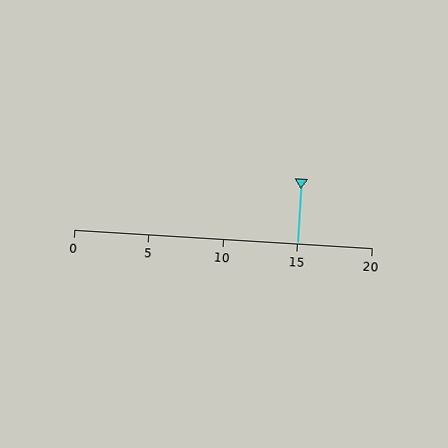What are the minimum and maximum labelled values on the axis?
The axis runs from 0 to 20.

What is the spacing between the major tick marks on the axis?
The major ticks are spaced 5 apart.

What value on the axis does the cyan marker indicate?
The marker indicates approximately 15.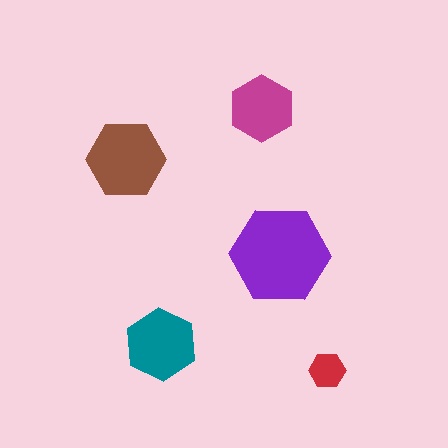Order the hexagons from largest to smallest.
the purple one, the brown one, the teal one, the magenta one, the red one.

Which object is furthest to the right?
The red hexagon is rightmost.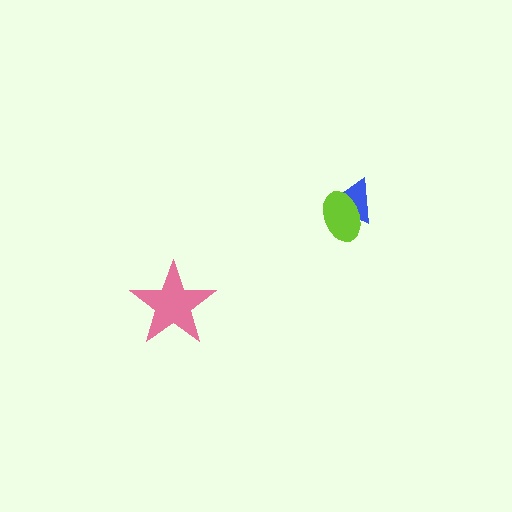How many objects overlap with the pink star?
0 objects overlap with the pink star.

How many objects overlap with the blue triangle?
1 object overlaps with the blue triangle.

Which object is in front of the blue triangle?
The lime ellipse is in front of the blue triangle.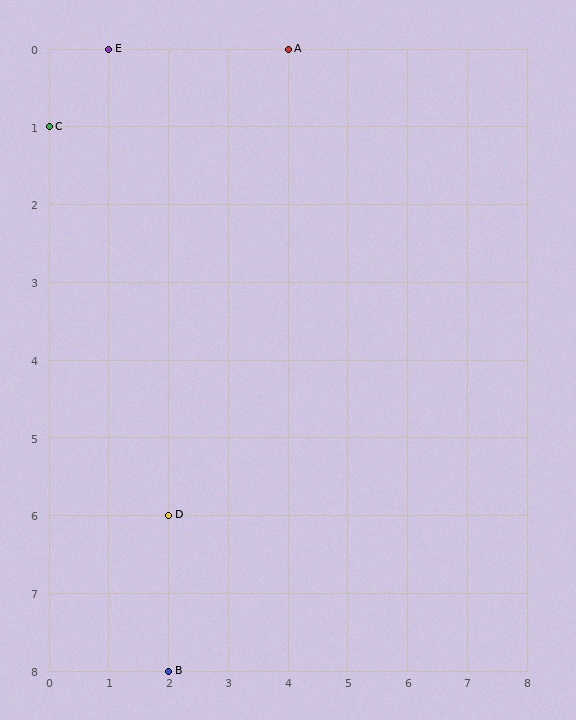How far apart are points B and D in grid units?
Points B and D are 2 rows apart.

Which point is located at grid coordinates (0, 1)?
Point C is at (0, 1).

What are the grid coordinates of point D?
Point D is at grid coordinates (2, 6).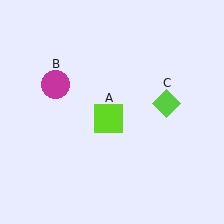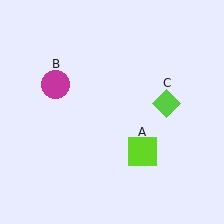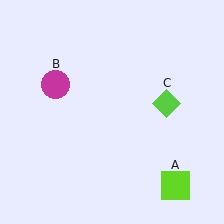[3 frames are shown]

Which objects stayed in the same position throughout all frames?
Magenta circle (object B) and lime diamond (object C) remained stationary.